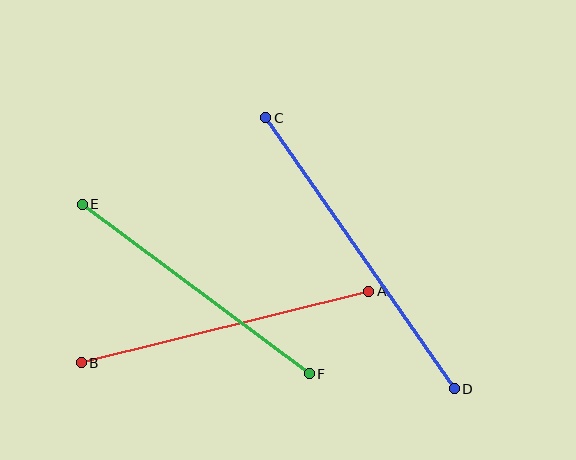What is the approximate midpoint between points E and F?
The midpoint is at approximately (196, 289) pixels.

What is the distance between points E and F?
The distance is approximately 283 pixels.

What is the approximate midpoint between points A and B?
The midpoint is at approximately (225, 327) pixels.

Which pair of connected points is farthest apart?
Points C and D are farthest apart.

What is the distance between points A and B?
The distance is approximately 296 pixels.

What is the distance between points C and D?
The distance is approximately 330 pixels.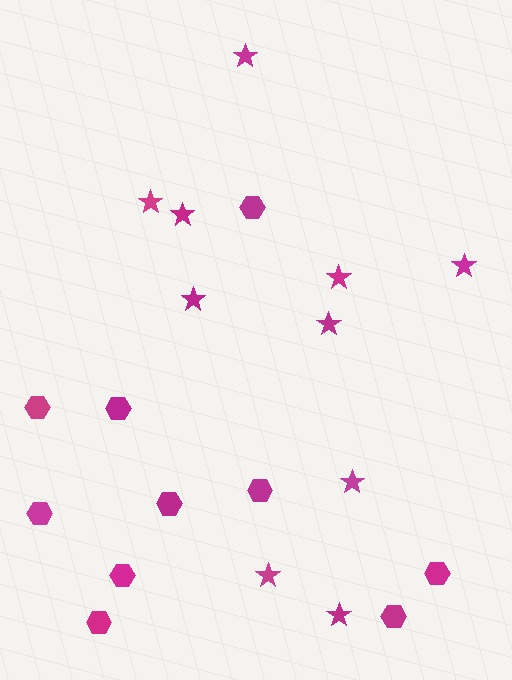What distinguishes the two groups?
There are 2 groups: one group of hexagons (10) and one group of stars (10).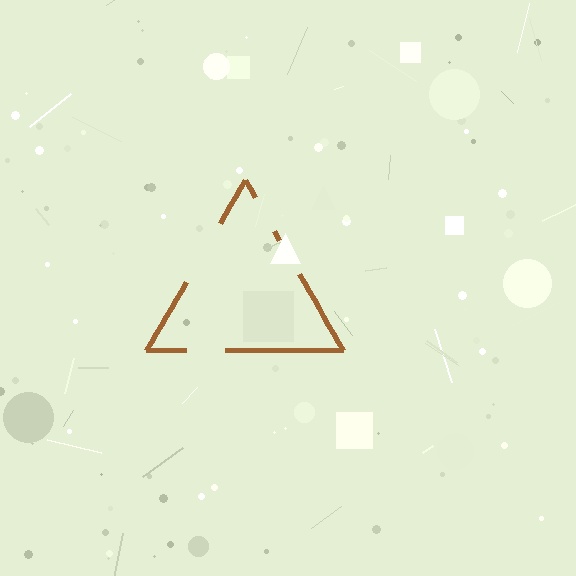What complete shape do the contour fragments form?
The contour fragments form a triangle.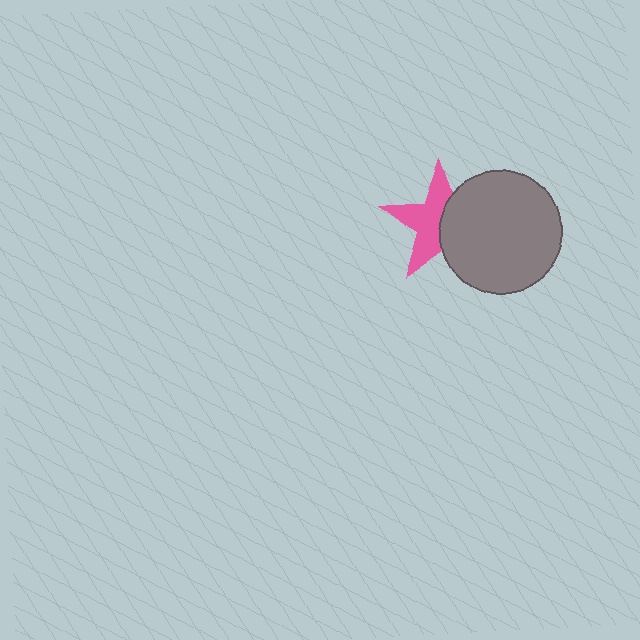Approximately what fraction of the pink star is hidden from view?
Roughly 45% of the pink star is hidden behind the gray circle.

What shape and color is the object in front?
The object in front is a gray circle.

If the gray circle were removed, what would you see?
You would see the complete pink star.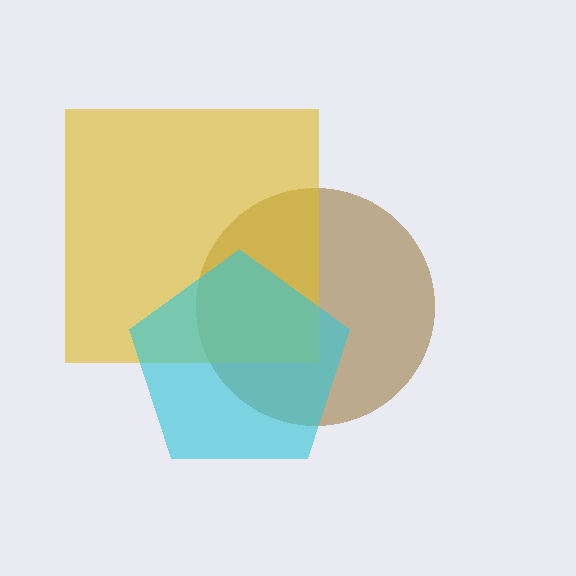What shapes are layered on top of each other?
The layered shapes are: a brown circle, a yellow square, a cyan pentagon.